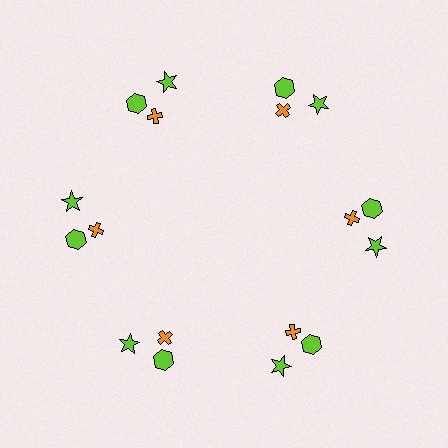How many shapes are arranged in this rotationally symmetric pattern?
There are 18 shapes, arranged in 6 groups of 3.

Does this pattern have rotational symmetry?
Yes, this pattern has 6-fold rotational symmetry. It looks the same after rotating 60 degrees around the center.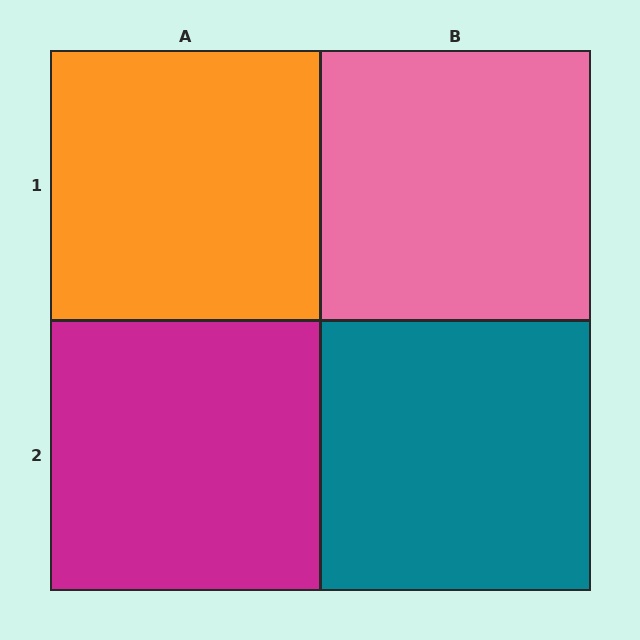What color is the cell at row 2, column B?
Teal.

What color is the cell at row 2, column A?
Magenta.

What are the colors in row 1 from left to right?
Orange, pink.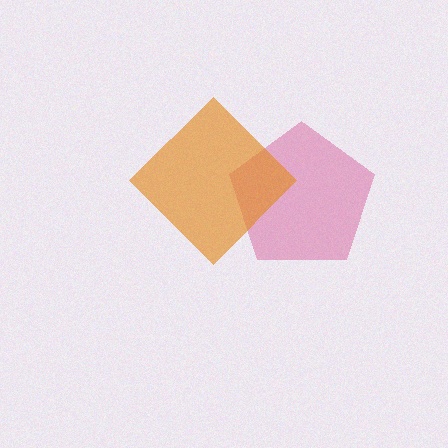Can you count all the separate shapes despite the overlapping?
Yes, there are 2 separate shapes.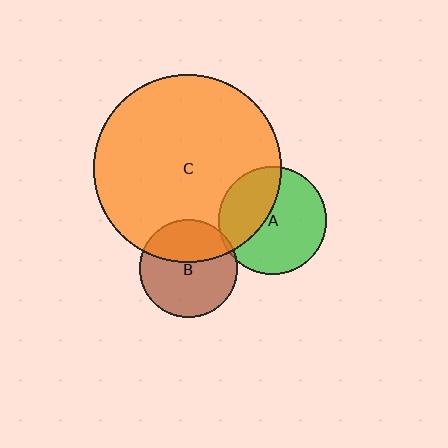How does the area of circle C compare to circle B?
Approximately 3.6 times.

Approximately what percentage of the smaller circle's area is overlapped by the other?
Approximately 5%.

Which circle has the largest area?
Circle C (orange).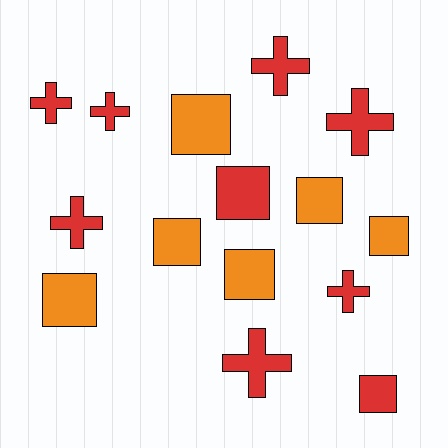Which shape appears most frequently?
Square, with 8 objects.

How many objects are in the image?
There are 15 objects.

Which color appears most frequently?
Red, with 9 objects.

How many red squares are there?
There are 2 red squares.